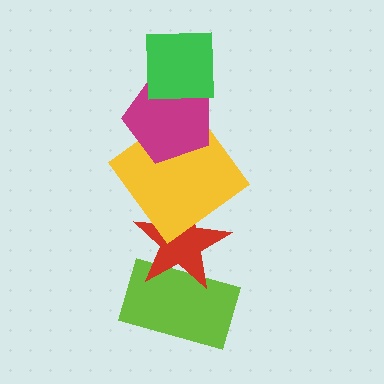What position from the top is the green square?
The green square is 1st from the top.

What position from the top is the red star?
The red star is 4th from the top.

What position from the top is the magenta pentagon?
The magenta pentagon is 2nd from the top.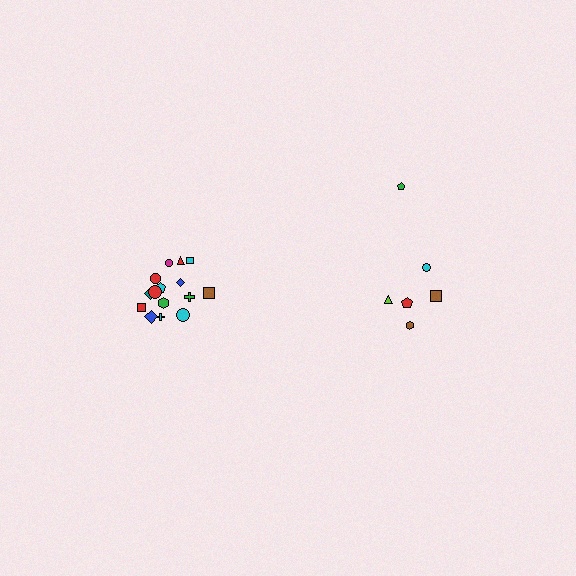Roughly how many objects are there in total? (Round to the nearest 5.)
Roughly 20 objects in total.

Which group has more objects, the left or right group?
The left group.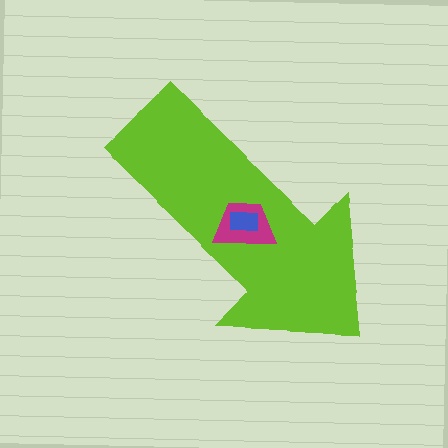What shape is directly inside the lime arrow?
The magenta trapezoid.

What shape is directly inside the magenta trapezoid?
The blue rectangle.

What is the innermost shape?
The blue rectangle.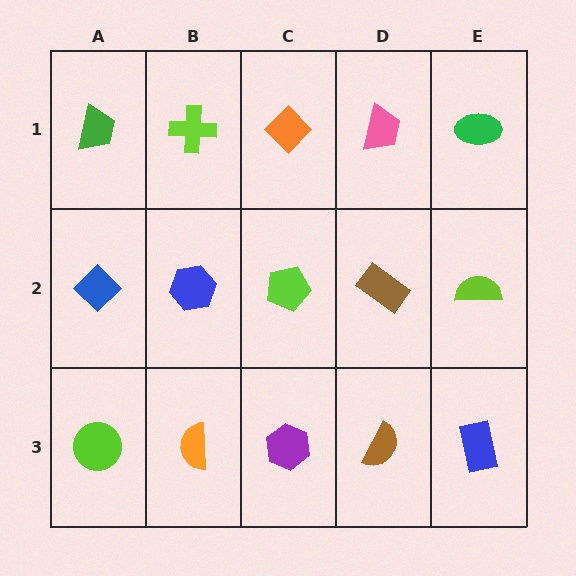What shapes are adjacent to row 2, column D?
A pink trapezoid (row 1, column D), a brown semicircle (row 3, column D), a lime pentagon (row 2, column C), a lime semicircle (row 2, column E).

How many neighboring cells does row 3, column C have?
3.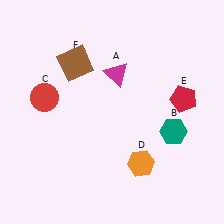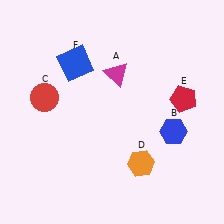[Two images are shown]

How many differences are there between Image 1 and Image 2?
There are 2 differences between the two images.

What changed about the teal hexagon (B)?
In Image 1, B is teal. In Image 2, it changed to blue.